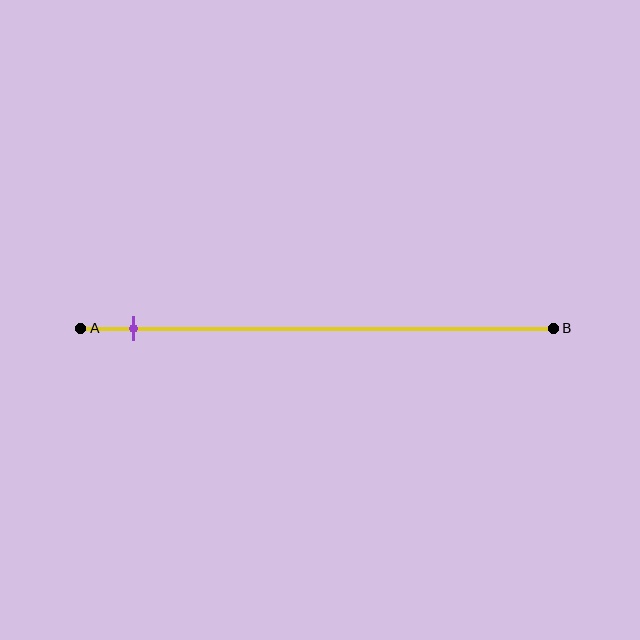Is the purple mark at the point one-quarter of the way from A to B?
No, the mark is at about 10% from A, not at the 25% one-quarter point.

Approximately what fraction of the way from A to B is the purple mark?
The purple mark is approximately 10% of the way from A to B.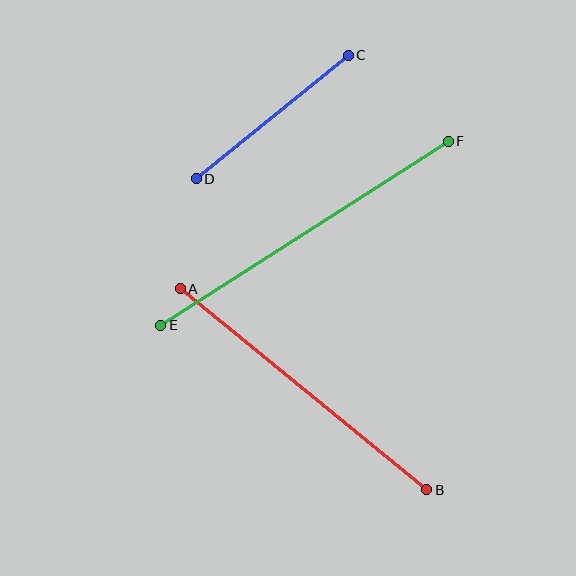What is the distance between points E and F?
The distance is approximately 341 pixels.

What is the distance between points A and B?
The distance is approximately 318 pixels.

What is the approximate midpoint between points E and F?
The midpoint is at approximately (305, 233) pixels.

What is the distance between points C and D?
The distance is approximately 196 pixels.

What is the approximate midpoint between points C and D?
The midpoint is at approximately (272, 117) pixels.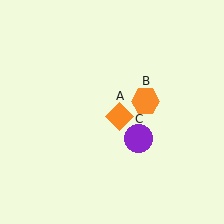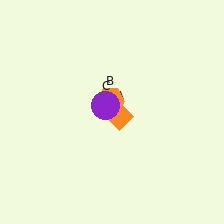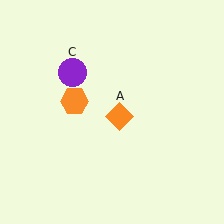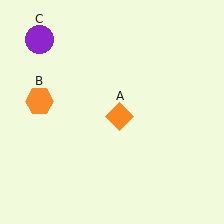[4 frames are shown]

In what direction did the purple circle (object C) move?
The purple circle (object C) moved up and to the left.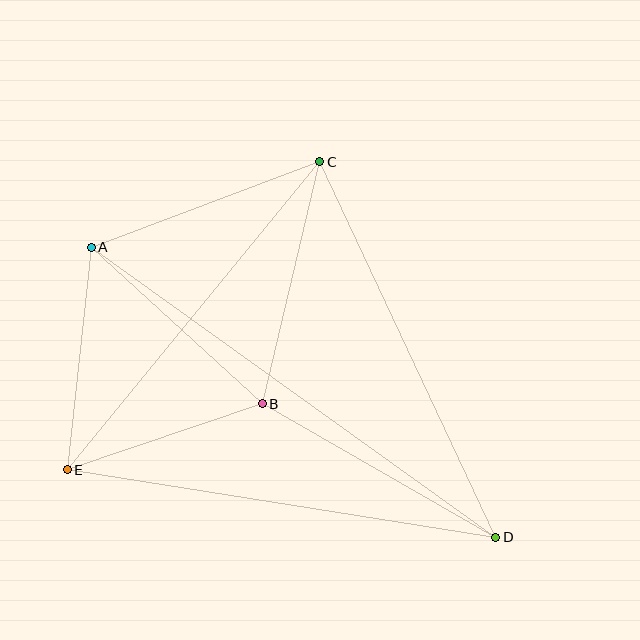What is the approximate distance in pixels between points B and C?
The distance between B and C is approximately 249 pixels.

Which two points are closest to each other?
Points B and E are closest to each other.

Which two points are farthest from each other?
Points A and D are farthest from each other.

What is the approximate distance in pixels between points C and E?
The distance between C and E is approximately 398 pixels.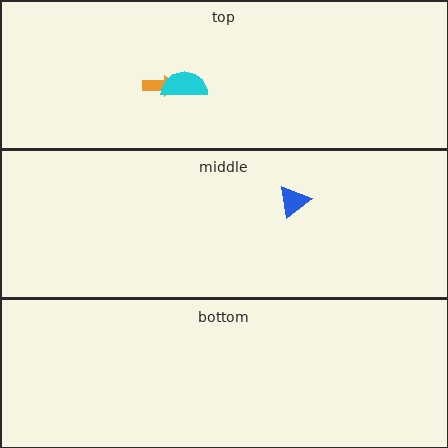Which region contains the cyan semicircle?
The top region.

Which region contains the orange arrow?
The top region.